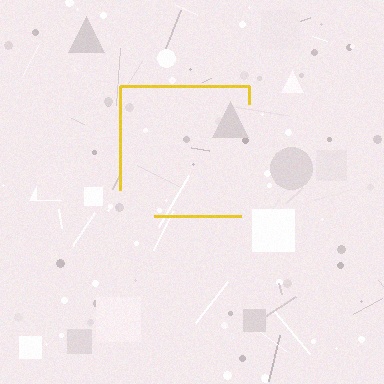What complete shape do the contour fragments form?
The contour fragments form a square.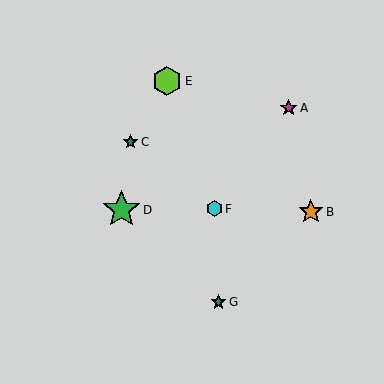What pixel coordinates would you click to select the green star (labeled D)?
Click at (121, 210) to select the green star D.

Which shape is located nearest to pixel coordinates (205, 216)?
The cyan hexagon (labeled F) at (214, 209) is nearest to that location.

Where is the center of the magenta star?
The center of the magenta star is at (289, 108).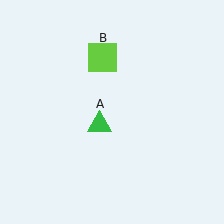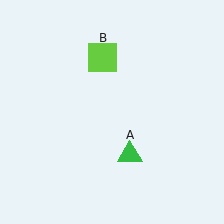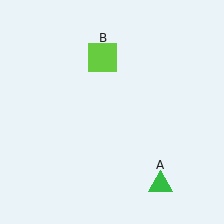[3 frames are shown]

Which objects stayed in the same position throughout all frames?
Lime square (object B) remained stationary.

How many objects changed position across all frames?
1 object changed position: green triangle (object A).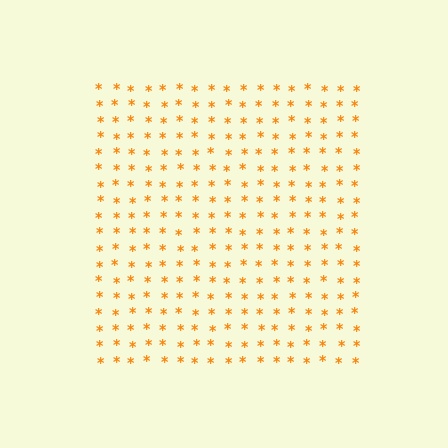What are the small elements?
The small elements are asterisks.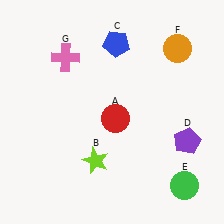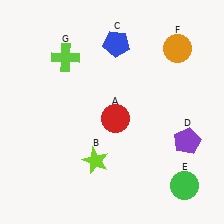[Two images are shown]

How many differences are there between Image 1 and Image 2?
There is 1 difference between the two images.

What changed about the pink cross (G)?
In Image 1, G is pink. In Image 2, it changed to lime.